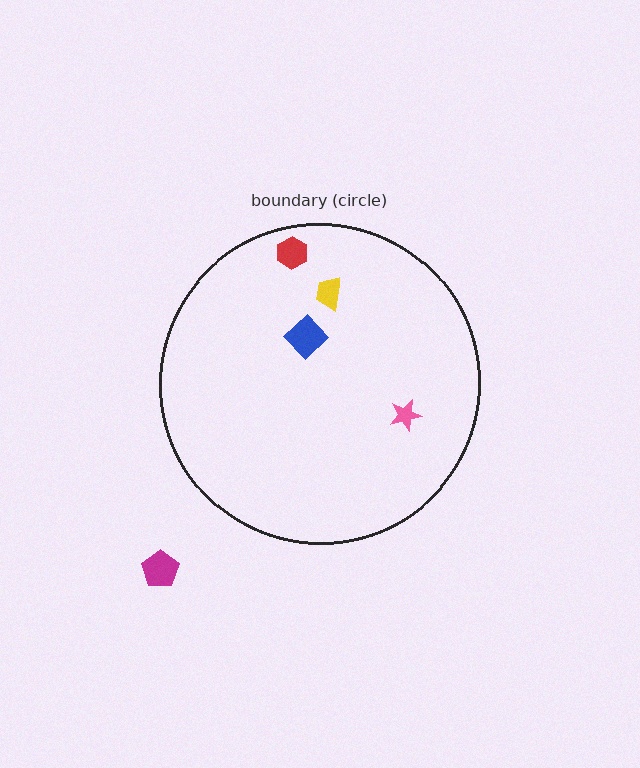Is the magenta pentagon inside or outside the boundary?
Outside.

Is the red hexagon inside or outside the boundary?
Inside.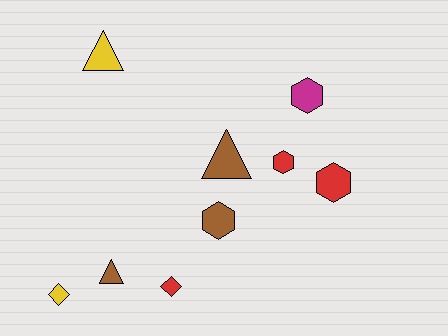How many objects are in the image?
There are 9 objects.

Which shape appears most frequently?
Hexagon, with 4 objects.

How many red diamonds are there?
There is 1 red diamond.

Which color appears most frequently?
Red, with 3 objects.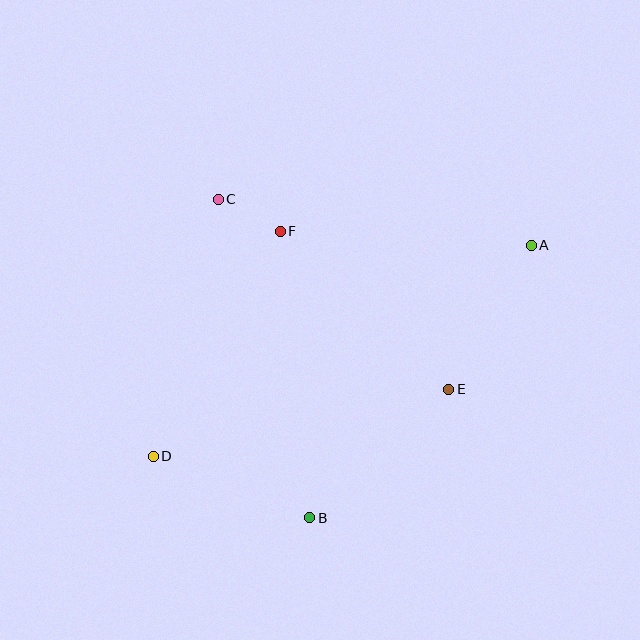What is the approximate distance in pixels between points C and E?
The distance between C and E is approximately 299 pixels.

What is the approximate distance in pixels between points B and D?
The distance between B and D is approximately 168 pixels.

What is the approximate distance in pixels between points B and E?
The distance between B and E is approximately 189 pixels.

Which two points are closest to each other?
Points C and F are closest to each other.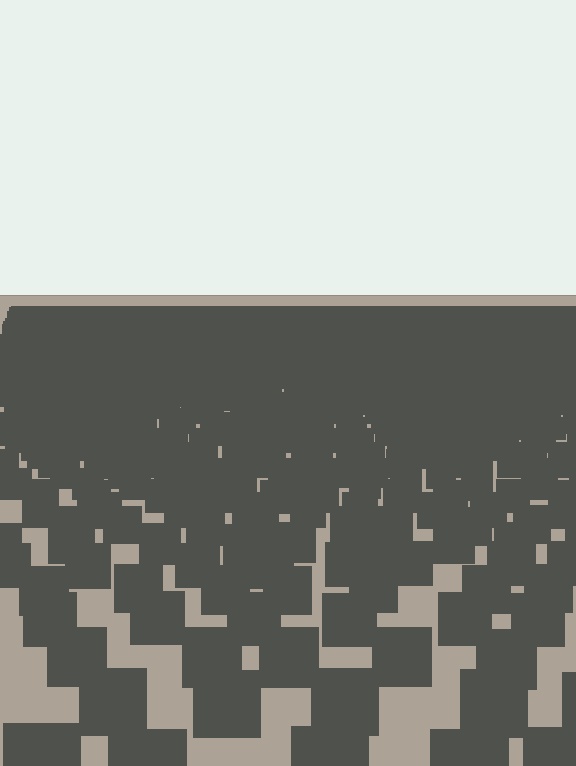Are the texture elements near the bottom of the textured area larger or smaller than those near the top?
Larger. Near the bottom, elements are closer to the viewer and appear at a bigger on-screen size.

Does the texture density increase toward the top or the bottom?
Density increases toward the top.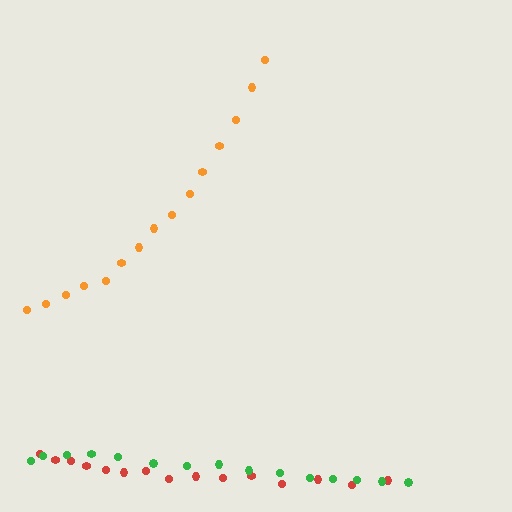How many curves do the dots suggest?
There are 3 distinct paths.